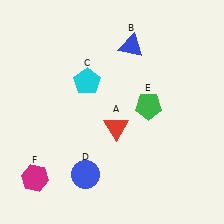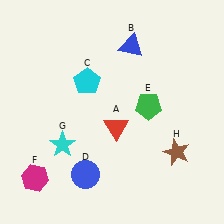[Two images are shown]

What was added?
A cyan star (G), a brown star (H) were added in Image 2.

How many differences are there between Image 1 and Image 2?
There are 2 differences between the two images.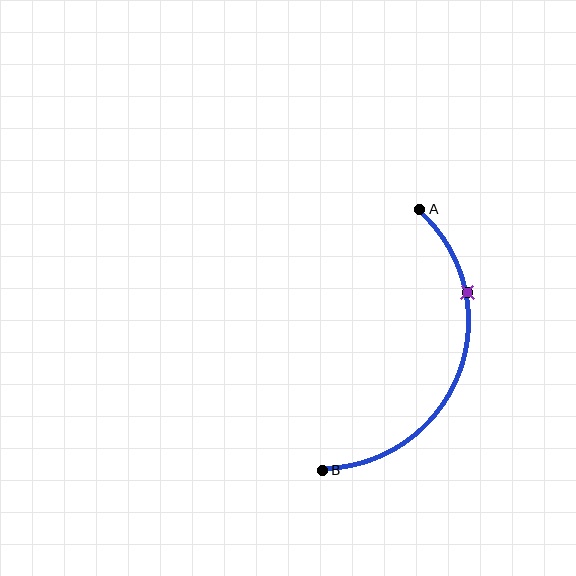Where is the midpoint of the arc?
The arc midpoint is the point on the curve farthest from the straight line joining A and B. It sits to the right of that line.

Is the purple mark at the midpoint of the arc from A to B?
No. The purple mark lies on the arc but is closer to endpoint A. The arc midpoint would be at the point on the curve equidistant along the arc from both A and B.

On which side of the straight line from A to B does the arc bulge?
The arc bulges to the right of the straight line connecting A and B.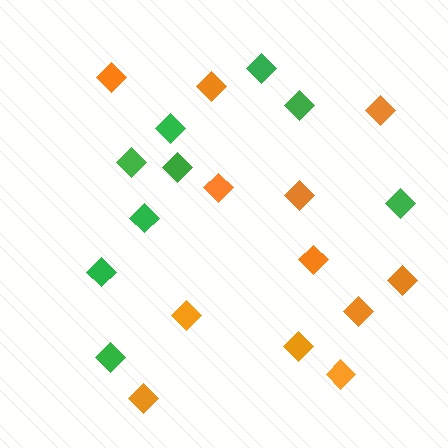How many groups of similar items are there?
There are 2 groups: one group of orange diamonds (12) and one group of green diamonds (9).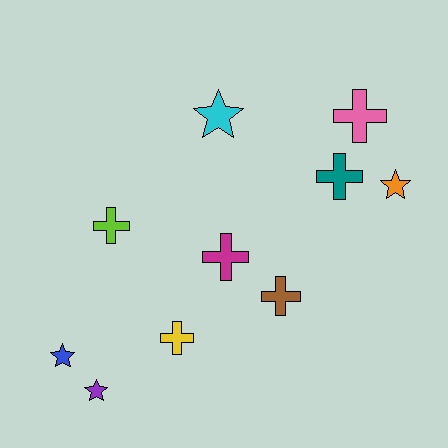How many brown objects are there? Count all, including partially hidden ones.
There is 1 brown object.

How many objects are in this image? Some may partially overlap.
There are 10 objects.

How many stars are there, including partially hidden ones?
There are 4 stars.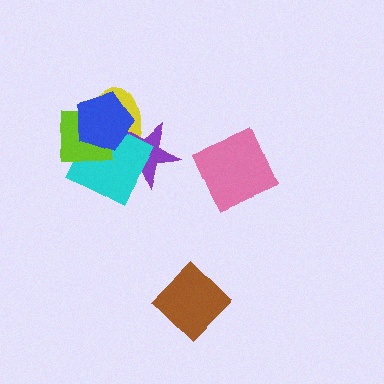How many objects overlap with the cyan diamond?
4 objects overlap with the cyan diamond.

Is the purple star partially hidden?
Yes, it is partially covered by another shape.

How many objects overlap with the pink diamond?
0 objects overlap with the pink diamond.